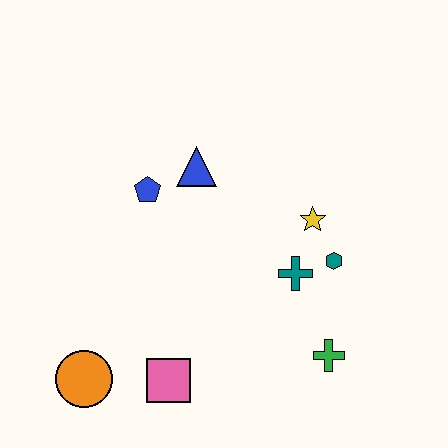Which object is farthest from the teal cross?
The orange circle is farthest from the teal cross.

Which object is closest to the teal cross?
The teal hexagon is closest to the teal cross.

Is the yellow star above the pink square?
Yes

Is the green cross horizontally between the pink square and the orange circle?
No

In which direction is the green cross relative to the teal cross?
The green cross is below the teal cross.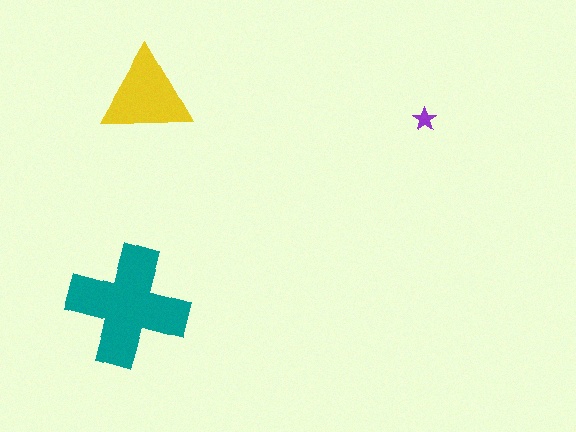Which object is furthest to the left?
The teal cross is leftmost.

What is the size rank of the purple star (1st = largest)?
3rd.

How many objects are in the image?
There are 3 objects in the image.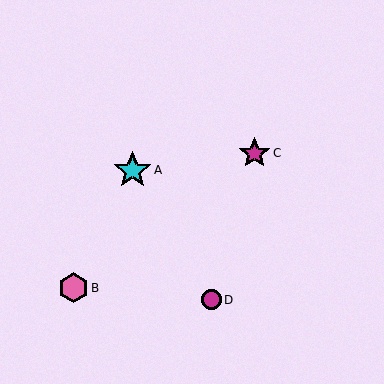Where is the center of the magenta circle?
The center of the magenta circle is at (211, 300).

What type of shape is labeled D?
Shape D is a magenta circle.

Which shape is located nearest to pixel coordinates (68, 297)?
The pink hexagon (labeled B) at (73, 288) is nearest to that location.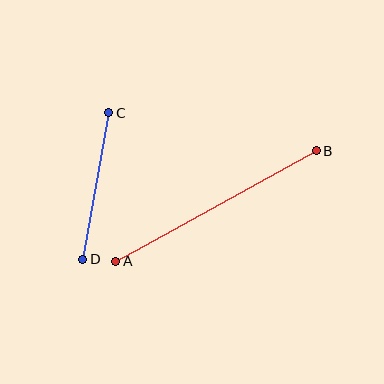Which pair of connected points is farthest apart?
Points A and B are farthest apart.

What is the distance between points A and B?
The distance is approximately 229 pixels.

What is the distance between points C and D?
The distance is approximately 149 pixels.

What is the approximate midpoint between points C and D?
The midpoint is at approximately (96, 186) pixels.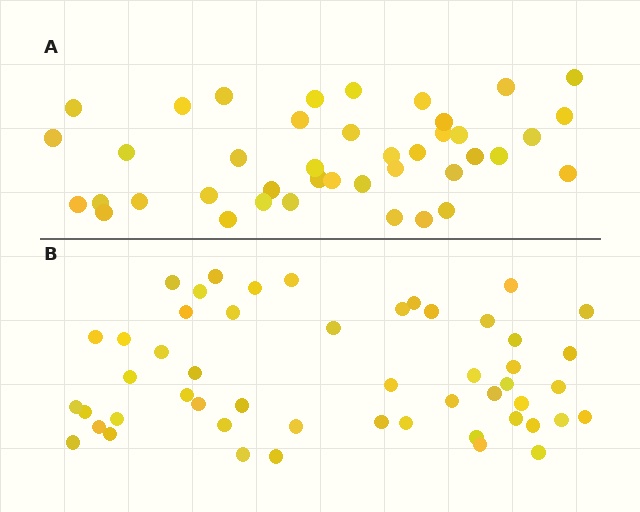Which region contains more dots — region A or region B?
Region B (the bottom region) has more dots.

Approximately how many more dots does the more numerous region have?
Region B has roughly 10 or so more dots than region A.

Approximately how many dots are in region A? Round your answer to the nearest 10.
About 40 dots. (The exact count is 41, which rounds to 40.)